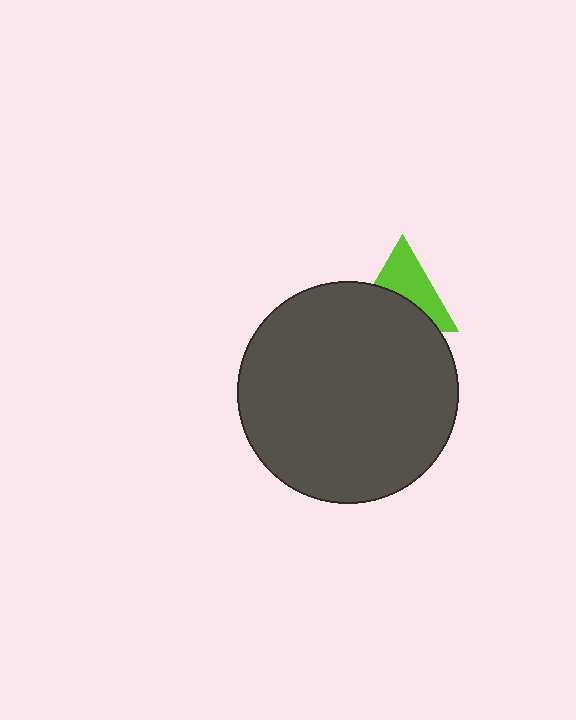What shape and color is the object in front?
The object in front is a dark gray circle.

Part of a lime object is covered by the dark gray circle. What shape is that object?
It is a triangle.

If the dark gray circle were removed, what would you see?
You would see the complete lime triangle.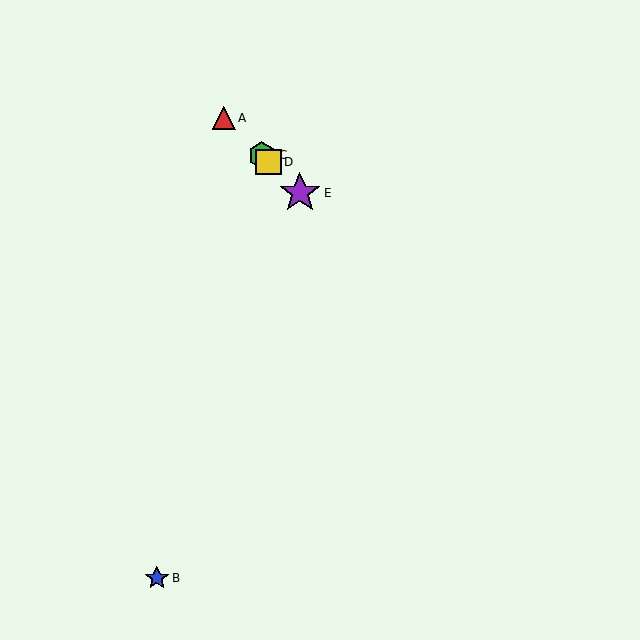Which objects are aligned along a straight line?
Objects A, C, D, E are aligned along a straight line.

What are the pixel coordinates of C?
Object C is at (262, 155).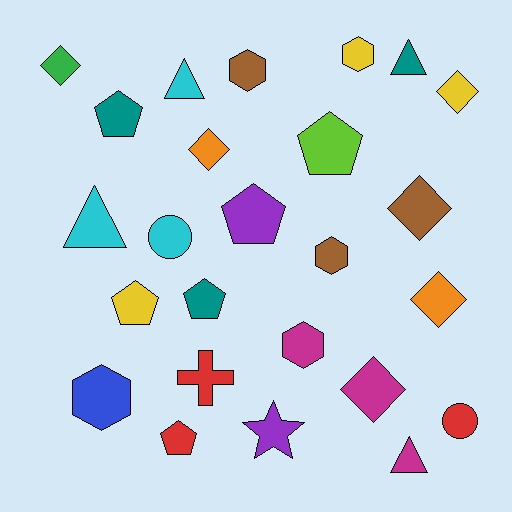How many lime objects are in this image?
There is 1 lime object.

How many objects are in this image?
There are 25 objects.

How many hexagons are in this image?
There are 5 hexagons.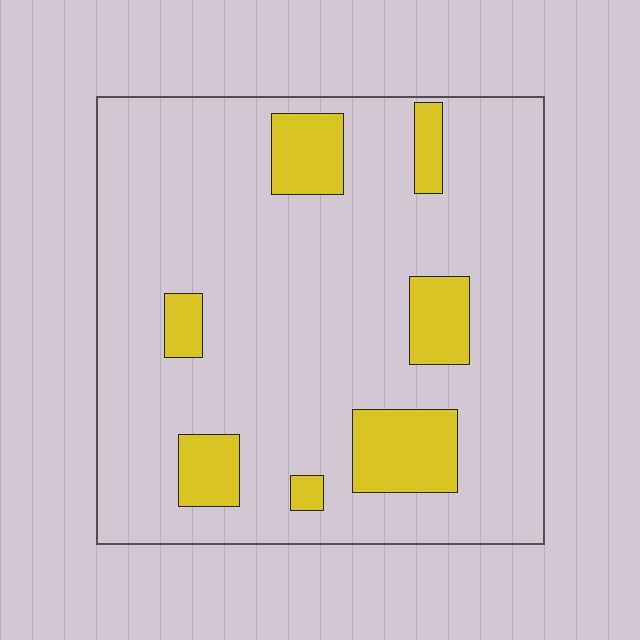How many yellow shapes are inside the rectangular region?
7.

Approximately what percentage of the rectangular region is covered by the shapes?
Approximately 15%.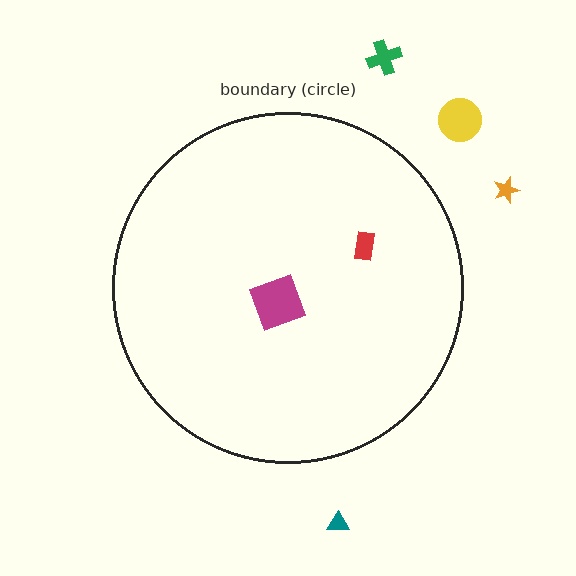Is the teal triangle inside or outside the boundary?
Outside.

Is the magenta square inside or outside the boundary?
Inside.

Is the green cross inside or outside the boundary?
Outside.